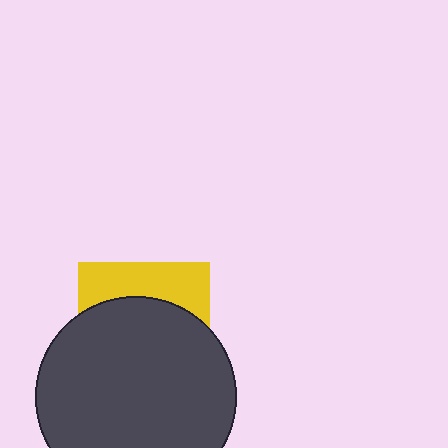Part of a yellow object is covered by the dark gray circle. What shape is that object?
It is a square.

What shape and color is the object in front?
The object in front is a dark gray circle.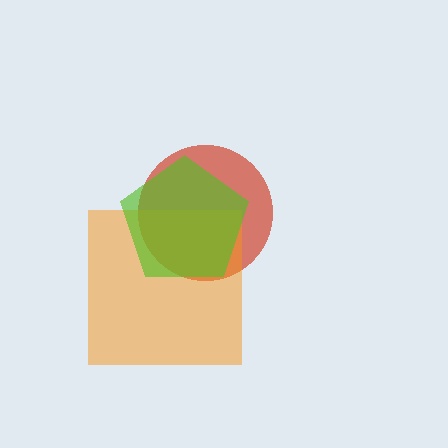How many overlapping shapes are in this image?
There are 3 overlapping shapes in the image.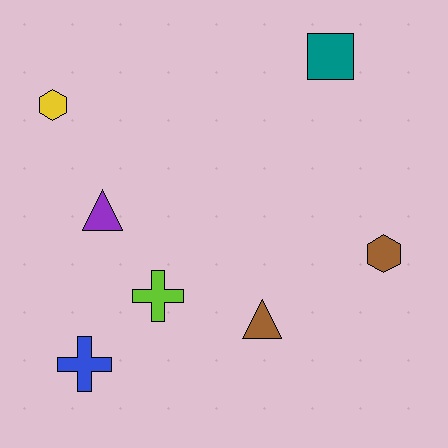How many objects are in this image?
There are 7 objects.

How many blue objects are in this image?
There is 1 blue object.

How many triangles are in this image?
There are 2 triangles.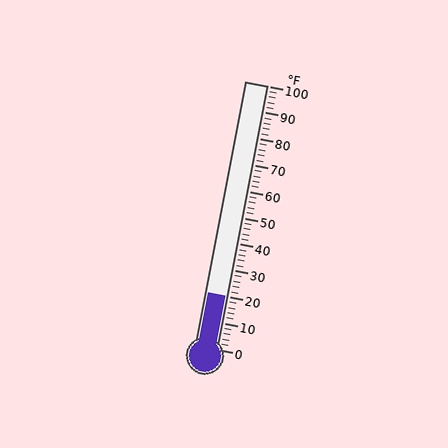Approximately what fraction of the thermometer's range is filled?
The thermometer is filled to approximately 20% of its range.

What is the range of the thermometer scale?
The thermometer scale ranges from 0°F to 100°F.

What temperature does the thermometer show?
The thermometer shows approximately 20°F.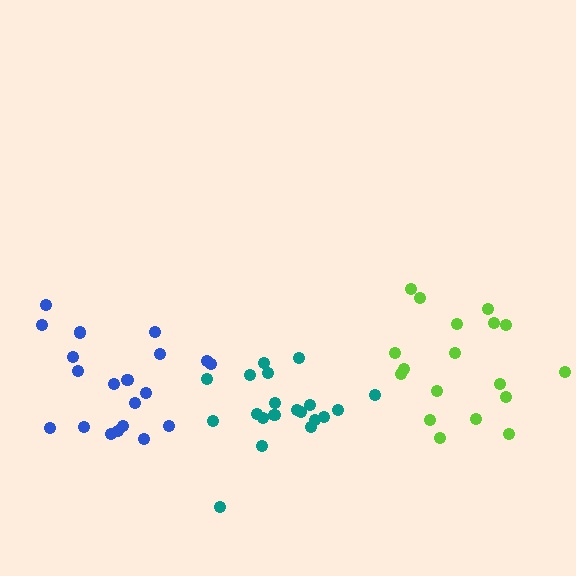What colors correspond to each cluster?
The clusters are colored: lime, teal, blue.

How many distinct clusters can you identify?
There are 3 distinct clusters.